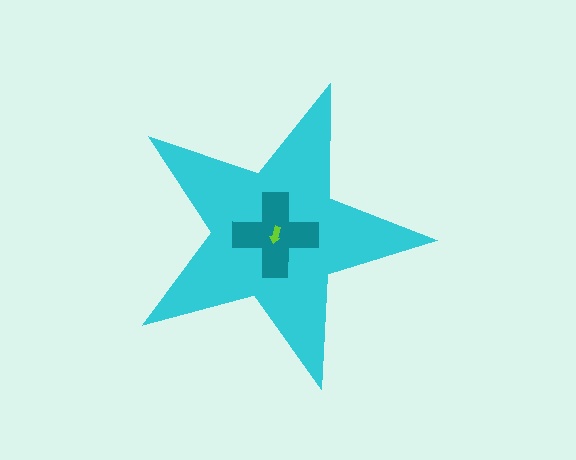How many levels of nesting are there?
3.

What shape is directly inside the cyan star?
The teal cross.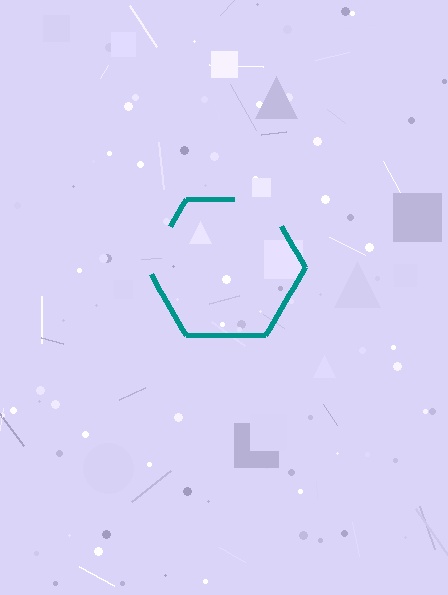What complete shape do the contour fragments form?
The contour fragments form a hexagon.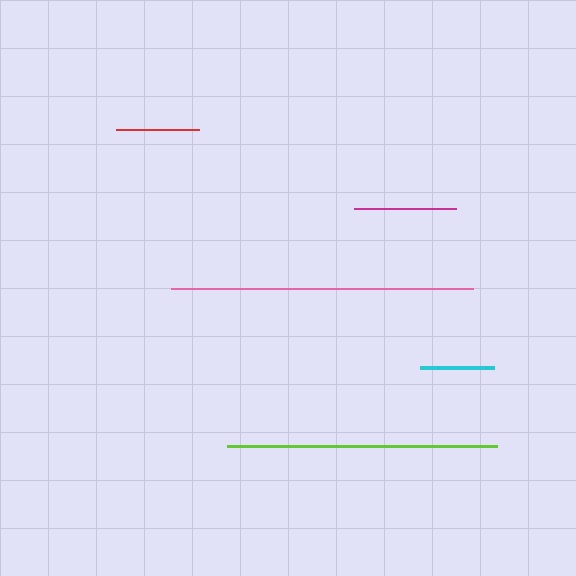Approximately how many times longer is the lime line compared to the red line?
The lime line is approximately 3.2 times the length of the red line.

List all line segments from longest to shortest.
From longest to shortest: pink, lime, magenta, red, cyan.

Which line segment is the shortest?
The cyan line is the shortest at approximately 75 pixels.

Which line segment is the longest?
The pink line is the longest at approximately 302 pixels.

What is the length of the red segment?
The red segment is approximately 83 pixels long.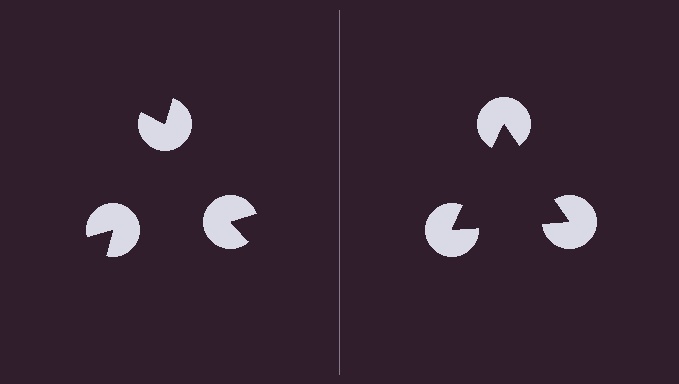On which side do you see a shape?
An illusory triangle appears on the right side. On the left side the wedge cuts are rotated, so no coherent shape forms.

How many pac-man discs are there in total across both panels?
6 — 3 on each side.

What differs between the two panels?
The pac-man discs are positioned identically on both sides; only the wedge orientations differ. On the right they align to a triangle; on the left they are misaligned.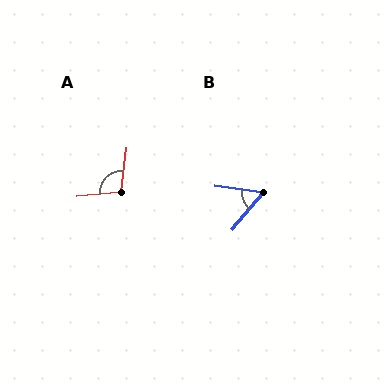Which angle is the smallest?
B, at approximately 58 degrees.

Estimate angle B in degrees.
Approximately 58 degrees.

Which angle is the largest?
A, at approximately 102 degrees.